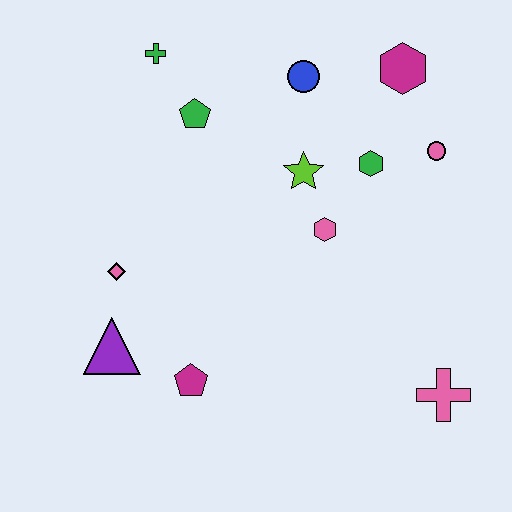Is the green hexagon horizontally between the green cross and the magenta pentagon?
No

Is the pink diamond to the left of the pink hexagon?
Yes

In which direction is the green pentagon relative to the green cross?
The green pentagon is below the green cross.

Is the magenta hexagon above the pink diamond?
Yes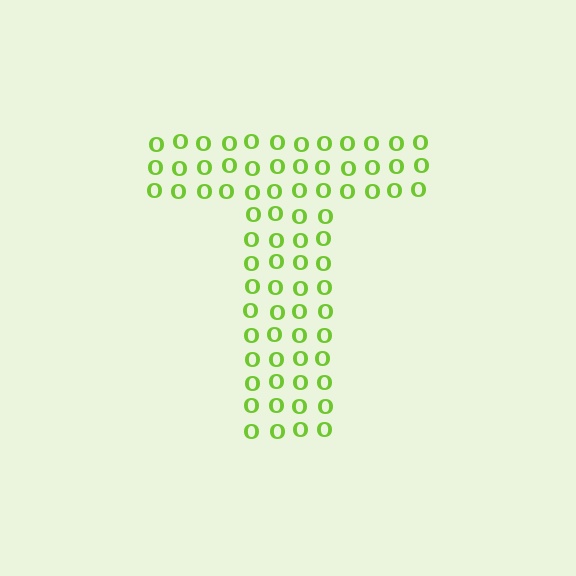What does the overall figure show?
The overall figure shows the letter T.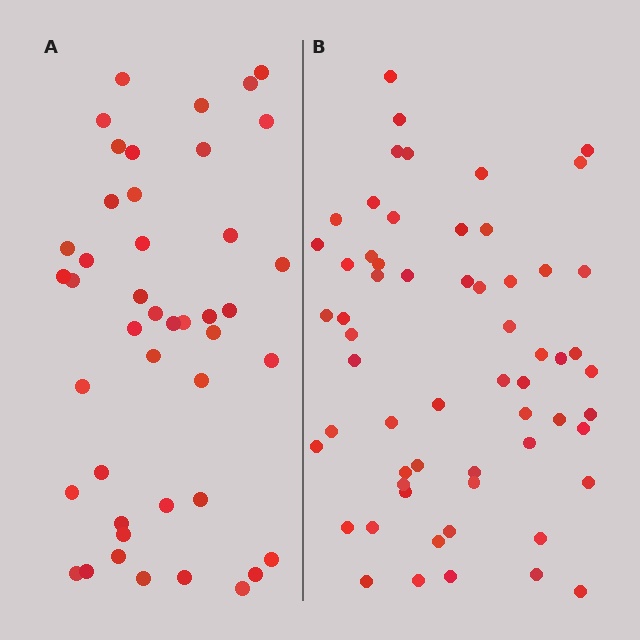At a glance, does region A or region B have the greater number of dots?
Region B (the right region) has more dots.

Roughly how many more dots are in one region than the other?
Region B has approximately 15 more dots than region A.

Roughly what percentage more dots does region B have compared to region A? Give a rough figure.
About 35% more.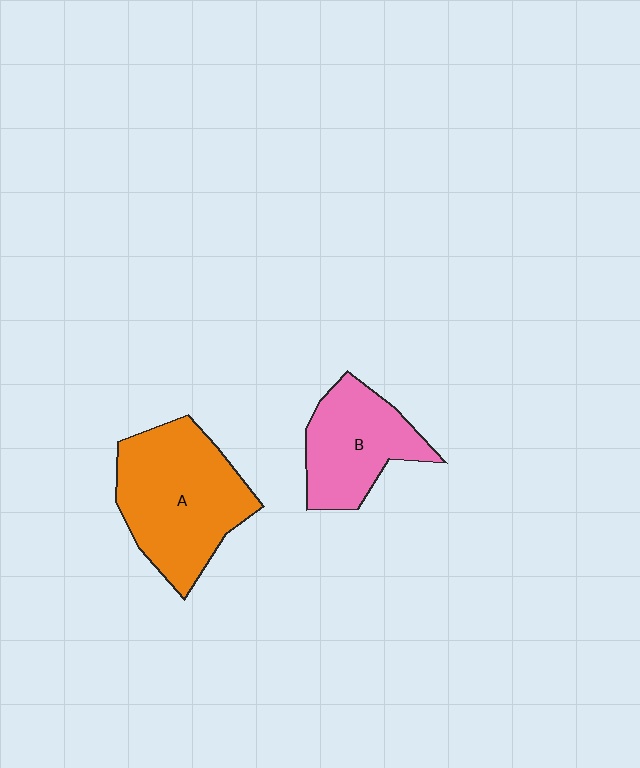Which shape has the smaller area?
Shape B (pink).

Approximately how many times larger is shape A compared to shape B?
Approximately 1.5 times.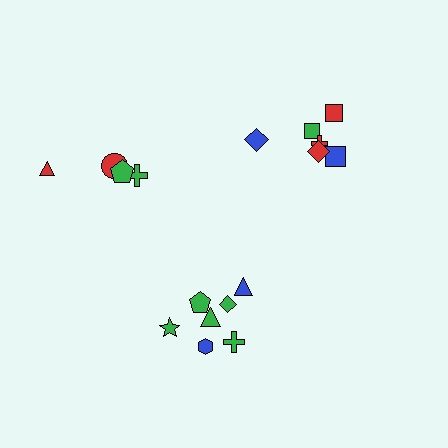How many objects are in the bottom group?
There are 7 objects.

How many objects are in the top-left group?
There are 4 objects.